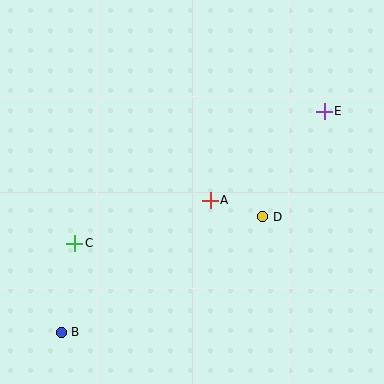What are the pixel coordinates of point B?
Point B is at (61, 332).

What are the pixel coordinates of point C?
Point C is at (75, 243).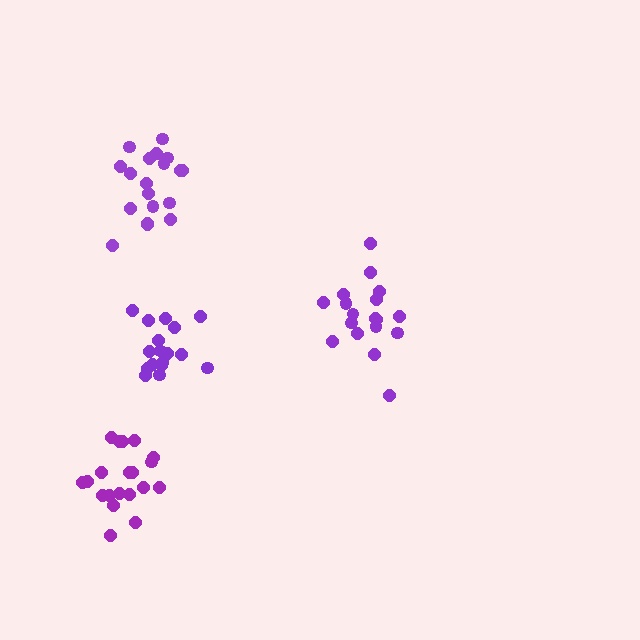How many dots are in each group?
Group 1: 19 dots, Group 2: 18 dots, Group 3: 20 dots, Group 4: 17 dots (74 total).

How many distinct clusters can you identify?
There are 4 distinct clusters.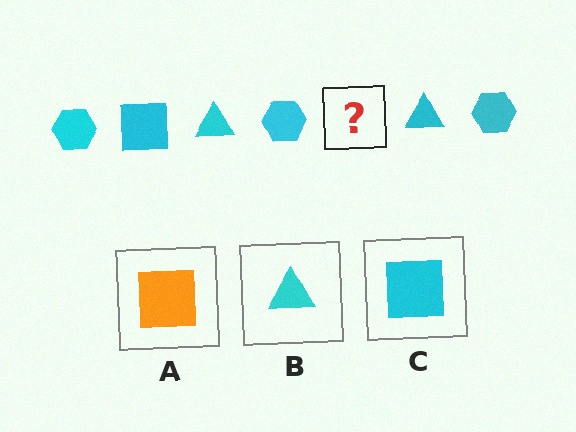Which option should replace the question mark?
Option C.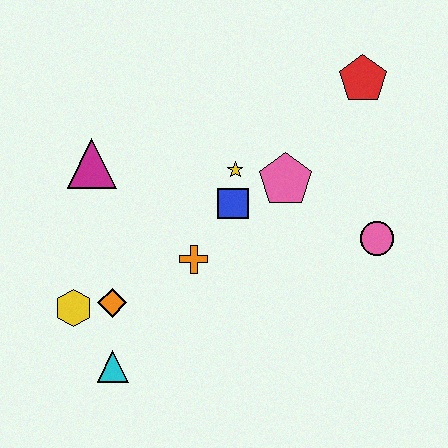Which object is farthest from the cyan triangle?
The red pentagon is farthest from the cyan triangle.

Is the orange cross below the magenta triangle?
Yes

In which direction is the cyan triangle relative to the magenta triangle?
The cyan triangle is below the magenta triangle.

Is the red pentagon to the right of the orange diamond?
Yes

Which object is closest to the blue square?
The yellow star is closest to the blue square.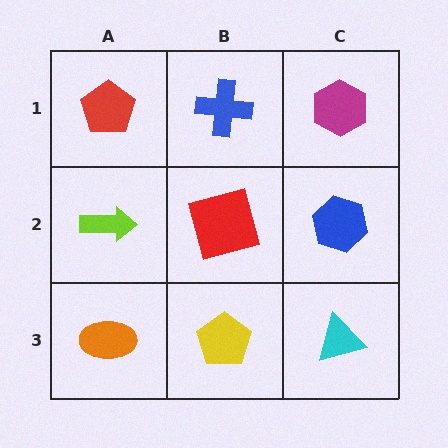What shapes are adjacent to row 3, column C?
A blue hexagon (row 2, column C), a yellow pentagon (row 3, column B).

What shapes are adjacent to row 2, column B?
A blue cross (row 1, column B), a yellow pentagon (row 3, column B), a lime arrow (row 2, column A), a blue hexagon (row 2, column C).